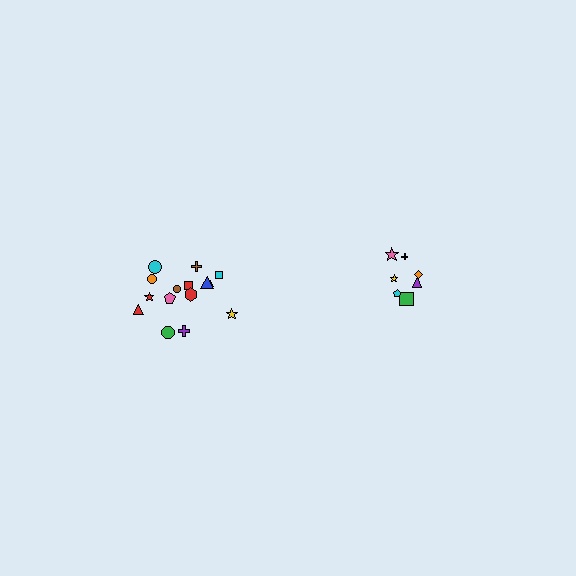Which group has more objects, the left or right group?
The left group.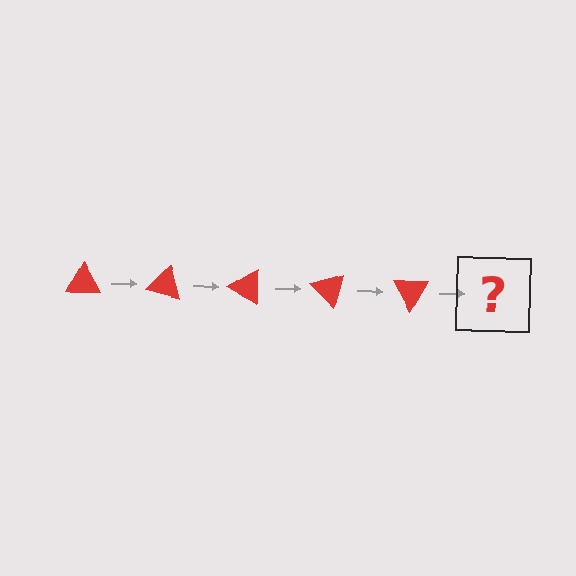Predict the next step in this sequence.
The next step is a red triangle rotated 75 degrees.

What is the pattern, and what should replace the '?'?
The pattern is that the triangle rotates 15 degrees each step. The '?' should be a red triangle rotated 75 degrees.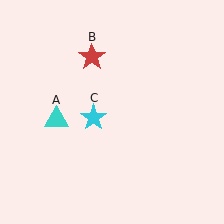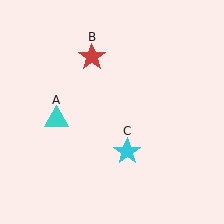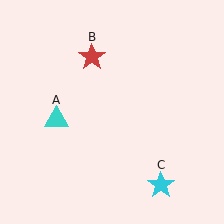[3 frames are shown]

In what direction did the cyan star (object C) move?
The cyan star (object C) moved down and to the right.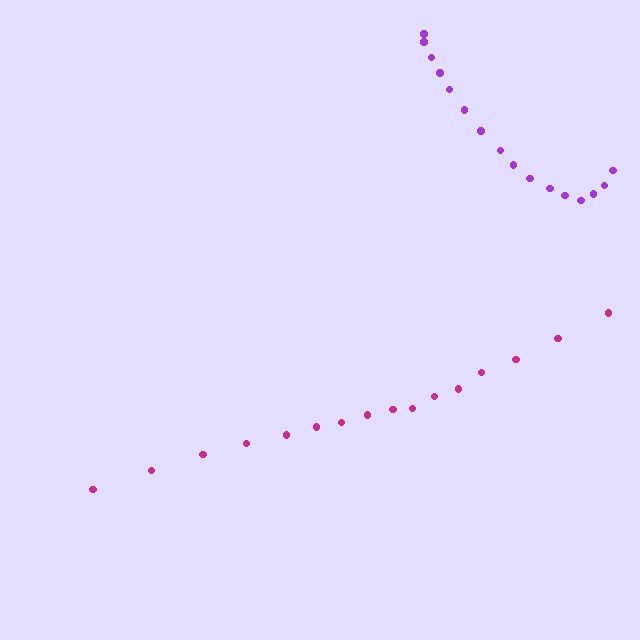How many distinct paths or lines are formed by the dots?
There are 2 distinct paths.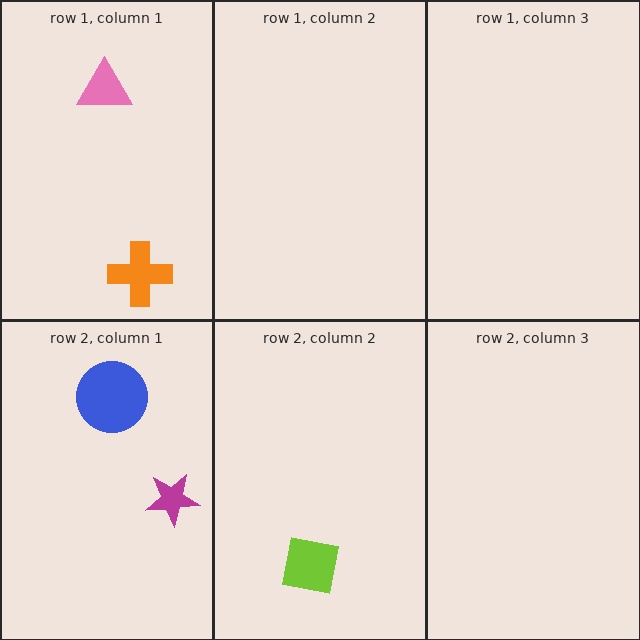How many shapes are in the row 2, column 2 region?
1.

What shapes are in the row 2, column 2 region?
The lime square.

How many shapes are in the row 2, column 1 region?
2.